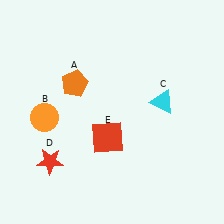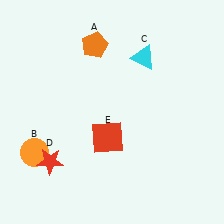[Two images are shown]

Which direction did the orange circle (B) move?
The orange circle (B) moved down.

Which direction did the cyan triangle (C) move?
The cyan triangle (C) moved up.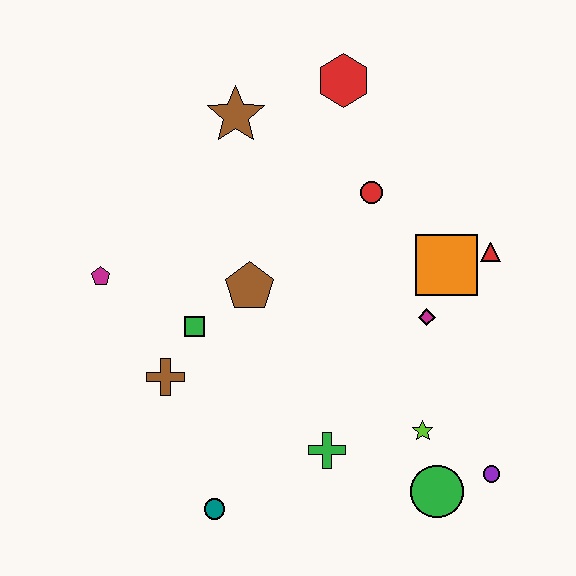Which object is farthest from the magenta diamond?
The magenta pentagon is farthest from the magenta diamond.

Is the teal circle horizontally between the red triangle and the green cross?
No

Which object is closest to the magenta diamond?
The orange square is closest to the magenta diamond.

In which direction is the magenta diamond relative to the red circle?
The magenta diamond is below the red circle.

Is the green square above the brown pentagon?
No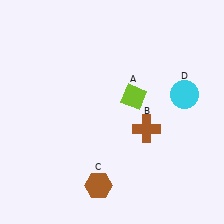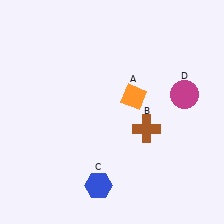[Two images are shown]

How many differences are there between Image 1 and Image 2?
There are 3 differences between the two images.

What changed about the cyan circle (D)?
In Image 1, D is cyan. In Image 2, it changed to magenta.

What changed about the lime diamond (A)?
In Image 1, A is lime. In Image 2, it changed to orange.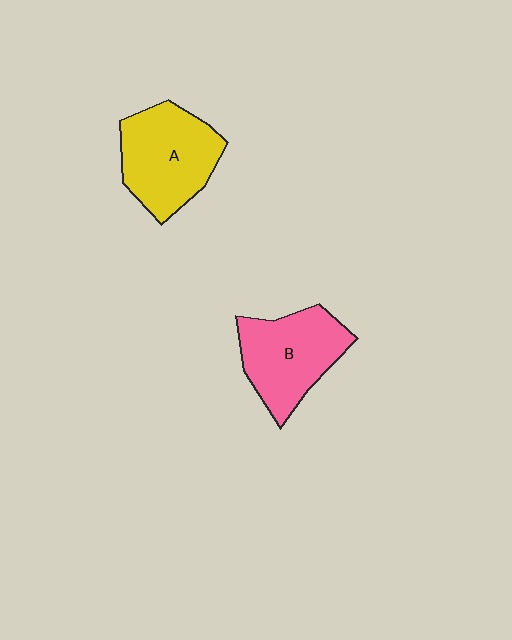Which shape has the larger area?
Shape A (yellow).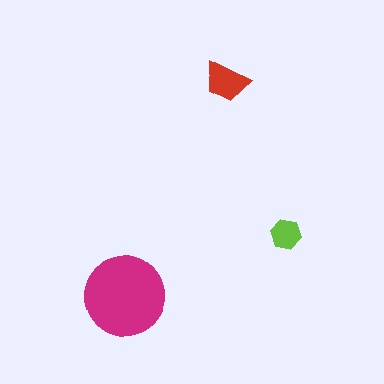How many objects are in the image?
There are 3 objects in the image.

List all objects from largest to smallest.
The magenta circle, the red trapezoid, the lime hexagon.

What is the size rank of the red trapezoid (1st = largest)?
2nd.